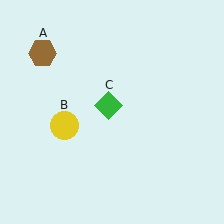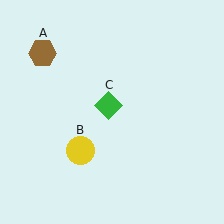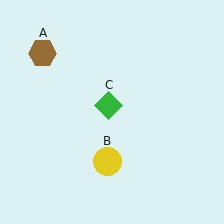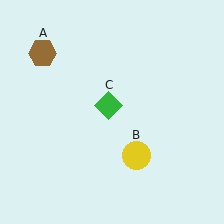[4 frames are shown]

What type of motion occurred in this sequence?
The yellow circle (object B) rotated counterclockwise around the center of the scene.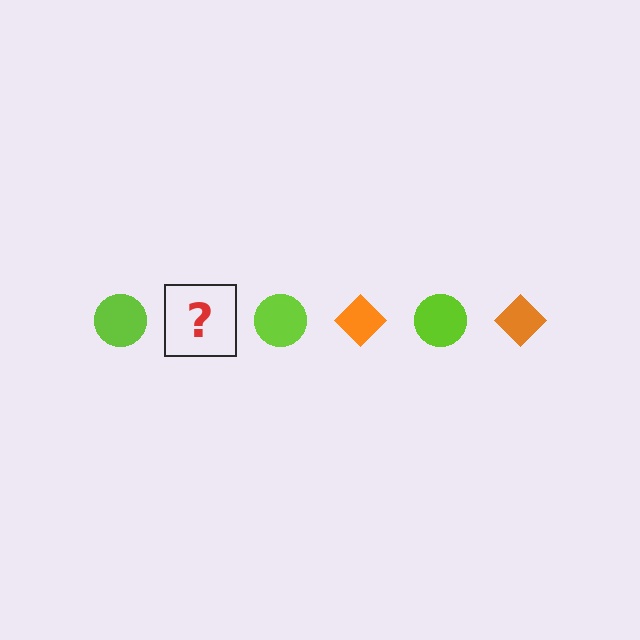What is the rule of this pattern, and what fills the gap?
The rule is that the pattern alternates between lime circle and orange diamond. The gap should be filled with an orange diamond.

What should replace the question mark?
The question mark should be replaced with an orange diamond.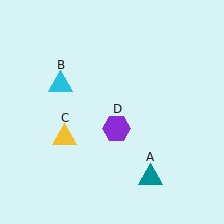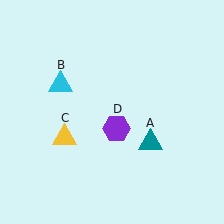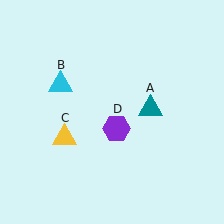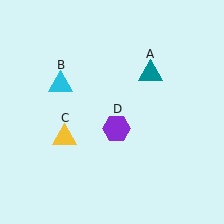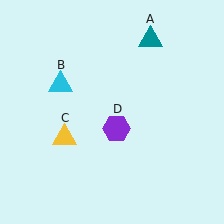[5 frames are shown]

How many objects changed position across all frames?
1 object changed position: teal triangle (object A).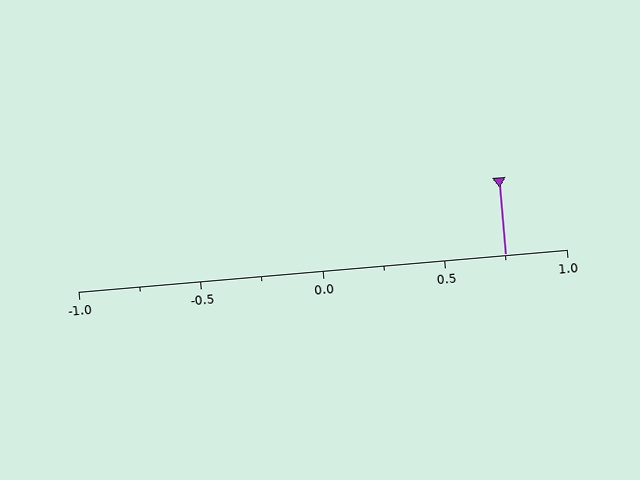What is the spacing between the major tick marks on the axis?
The major ticks are spaced 0.5 apart.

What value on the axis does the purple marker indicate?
The marker indicates approximately 0.75.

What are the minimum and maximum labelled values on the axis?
The axis runs from -1.0 to 1.0.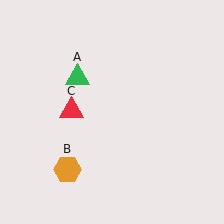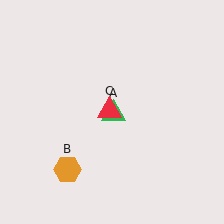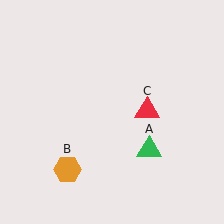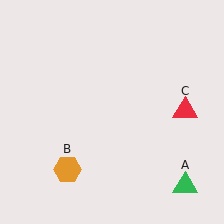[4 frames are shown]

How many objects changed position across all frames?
2 objects changed position: green triangle (object A), red triangle (object C).